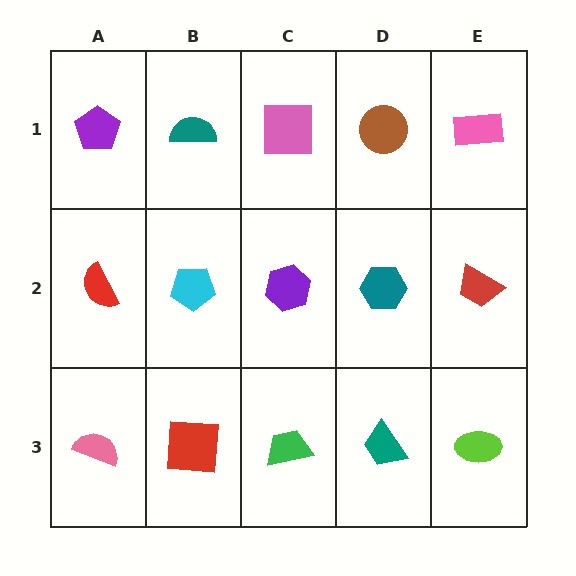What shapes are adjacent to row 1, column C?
A purple hexagon (row 2, column C), a teal semicircle (row 1, column B), a brown circle (row 1, column D).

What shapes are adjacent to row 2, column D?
A brown circle (row 1, column D), a teal trapezoid (row 3, column D), a purple hexagon (row 2, column C), a red trapezoid (row 2, column E).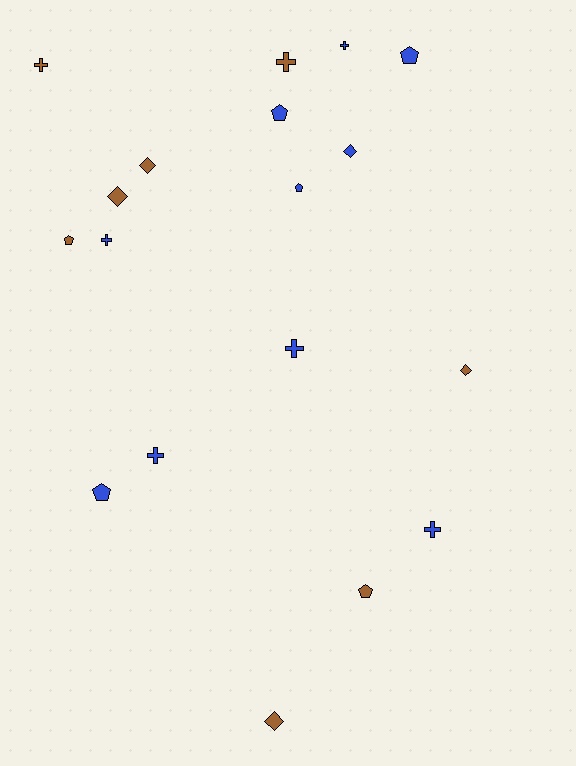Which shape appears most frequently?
Cross, with 7 objects.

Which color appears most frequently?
Blue, with 10 objects.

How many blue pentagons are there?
There are 4 blue pentagons.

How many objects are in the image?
There are 18 objects.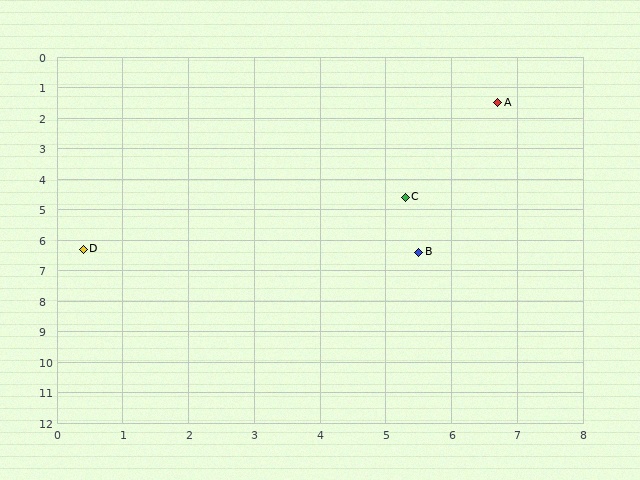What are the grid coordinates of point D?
Point D is at approximately (0.4, 6.3).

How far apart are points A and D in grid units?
Points A and D are about 7.9 grid units apart.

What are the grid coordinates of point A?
Point A is at approximately (6.7, 1.5).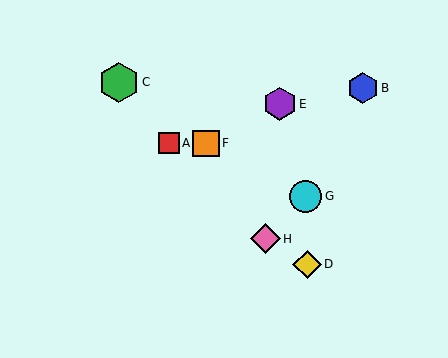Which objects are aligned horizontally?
Objects A, F are aligned horizontally.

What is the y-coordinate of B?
Object B is at y≈88.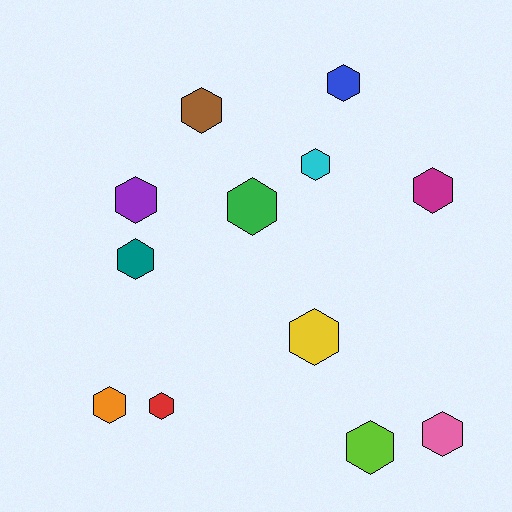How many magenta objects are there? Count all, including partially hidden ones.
There is 1 magenta object.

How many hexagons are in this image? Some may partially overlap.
There are 12 hexagons.